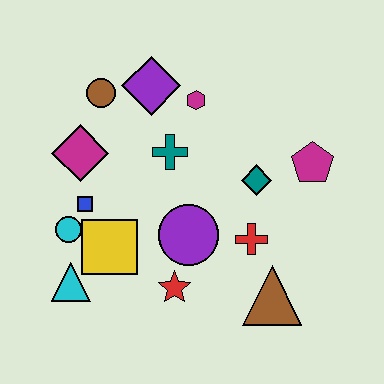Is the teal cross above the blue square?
Yes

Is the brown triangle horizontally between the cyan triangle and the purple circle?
No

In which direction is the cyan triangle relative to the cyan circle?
The cyan triangle is below the cyan circle.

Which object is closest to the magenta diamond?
The blue square is closest to the magenta diamond.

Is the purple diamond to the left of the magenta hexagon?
Yes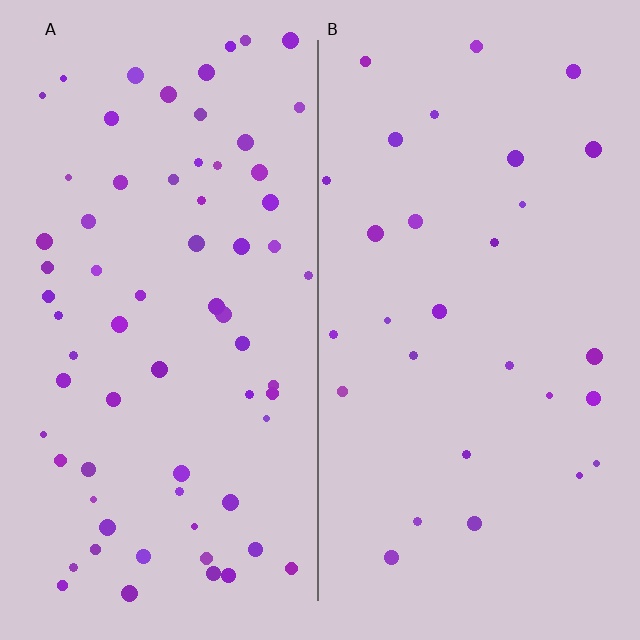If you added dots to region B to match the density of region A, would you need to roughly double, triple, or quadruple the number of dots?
Approximately double.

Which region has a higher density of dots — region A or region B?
A (the left).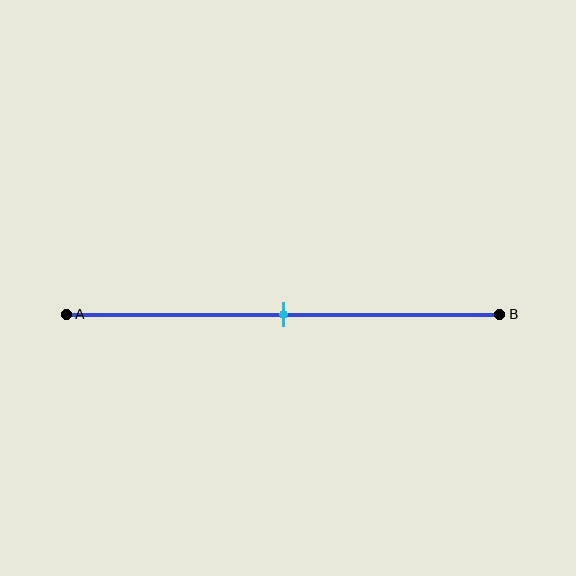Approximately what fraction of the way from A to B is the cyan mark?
The cyan mark is approximately 50% of the way from A to B.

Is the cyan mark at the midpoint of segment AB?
Yes, the mark is approximately at the midpoint.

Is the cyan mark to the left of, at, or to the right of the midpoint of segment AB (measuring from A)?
The cyan mark is approximately at the midpoint of segment AB.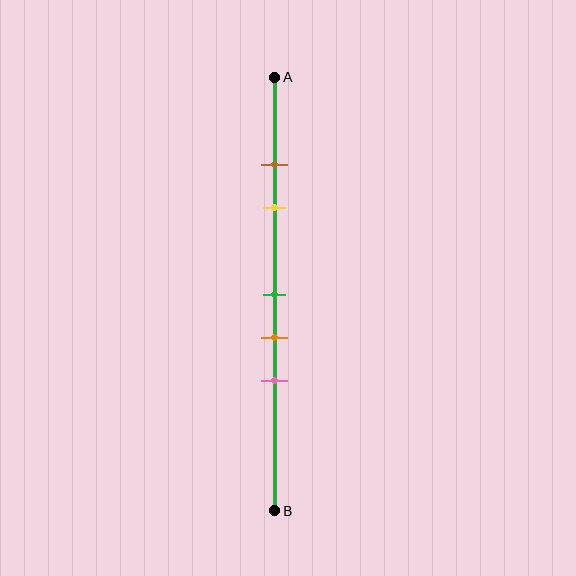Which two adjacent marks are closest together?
The brown and yellow marks are the closest adjacent pair.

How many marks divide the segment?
There are 5 marks dividing the segment.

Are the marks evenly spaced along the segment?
No, the marks are not evenly spaced.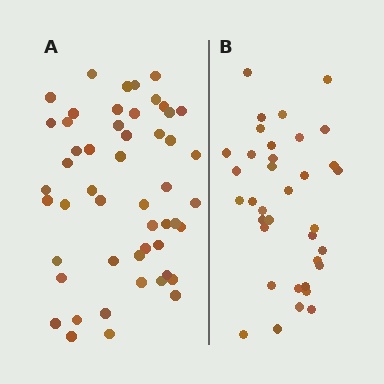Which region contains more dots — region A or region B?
Region A (the left region) has more dots.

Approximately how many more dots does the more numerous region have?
Region A has approximately 15 more dots than region B.